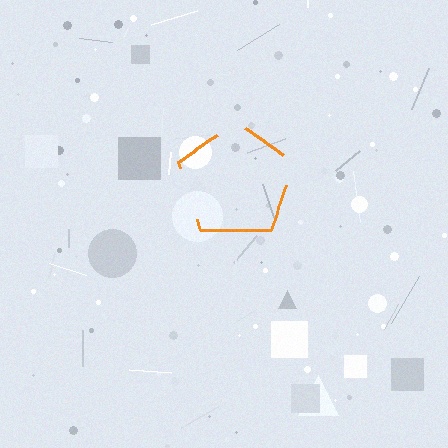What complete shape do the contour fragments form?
The contour fragments form a pentagon.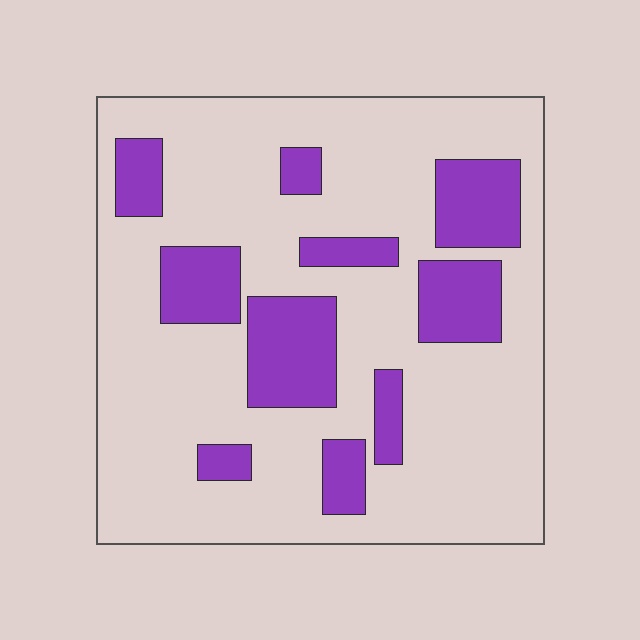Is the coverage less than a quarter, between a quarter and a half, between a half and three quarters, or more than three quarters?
Less than a quarter.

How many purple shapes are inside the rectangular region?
10.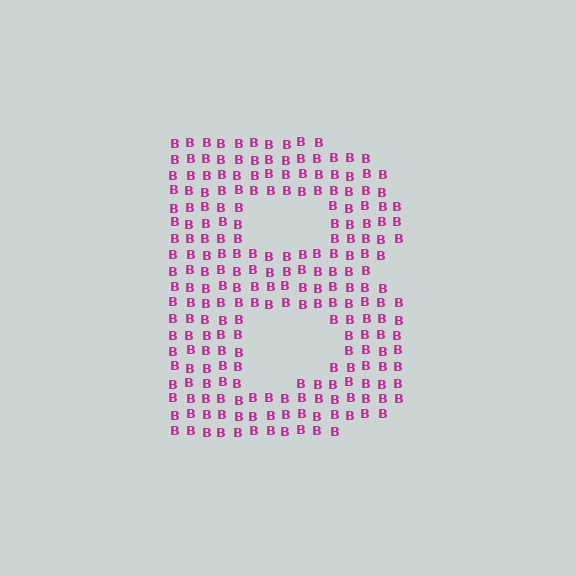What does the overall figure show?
The overall figure shows the letter B.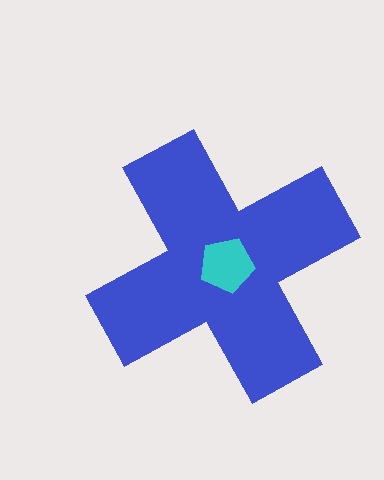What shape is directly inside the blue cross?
The cyan pentagon.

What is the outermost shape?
The blue cross.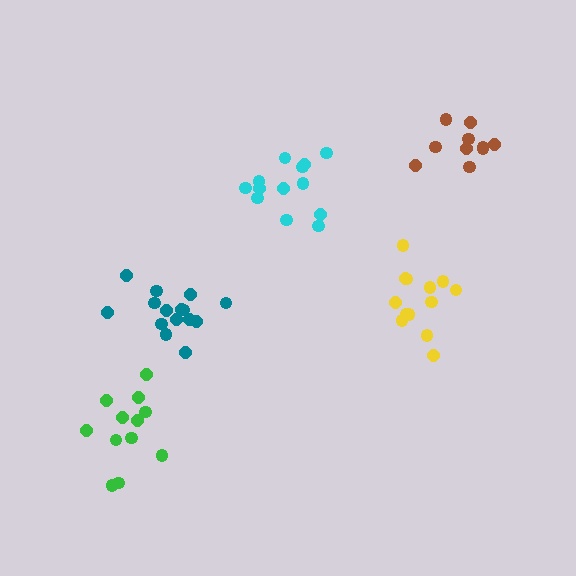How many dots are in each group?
Group 1: 12 dots, Group 2: 13 dots, Group 3: 15 dots, Group 4: 13 dots, Group 5: 10 dots (63 total).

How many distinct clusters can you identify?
There are 5 distinct clusters.